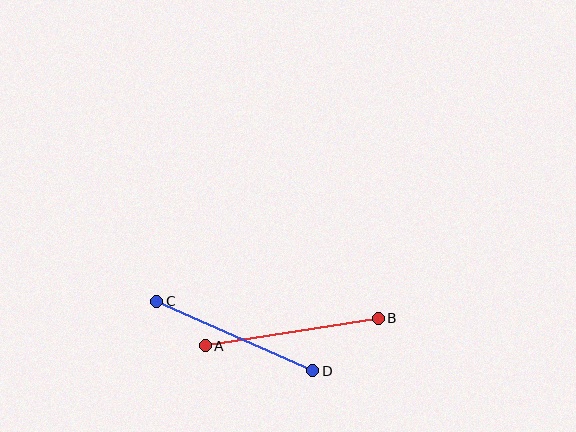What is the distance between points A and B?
The distance is approximately 175 pixels.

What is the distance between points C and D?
The distance is approximately 171 pixels.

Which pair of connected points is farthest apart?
Points A and B are farthest apart.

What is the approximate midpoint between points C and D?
The midpoint is at approximately (235, 336) pixels.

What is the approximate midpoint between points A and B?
The midpoint is at approximately (292, 332) pixels.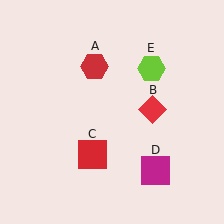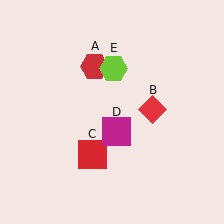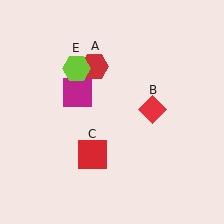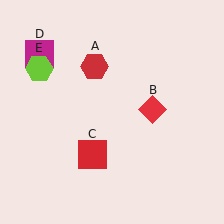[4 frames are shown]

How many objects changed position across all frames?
2 objects changed position: magenta square (object D), lime hexagon (object E).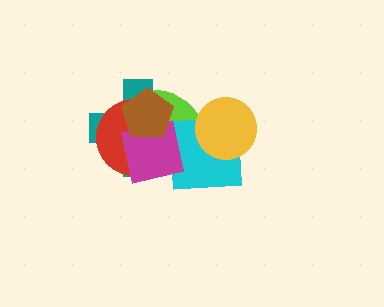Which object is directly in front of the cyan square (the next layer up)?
The magenta square is directly in front of the cyan square.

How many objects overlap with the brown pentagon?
4 objects overlap with the brown pentagon.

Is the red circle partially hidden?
Yes, it is partially covered by another shape.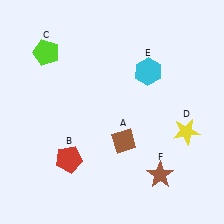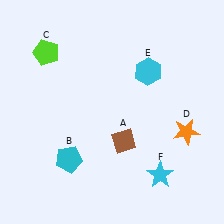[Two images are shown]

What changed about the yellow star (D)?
In Image 1, D is yellow. In Image 2, it changed to orange.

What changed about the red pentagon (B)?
In Image 1, B is red. In Image 2, it changed to cyan.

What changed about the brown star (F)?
In Image 1, F is brown. In Image 2, it changed to cyan.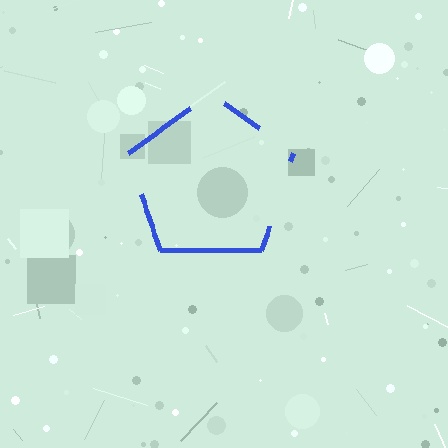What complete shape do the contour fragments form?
The contour fragments form a pentagon.